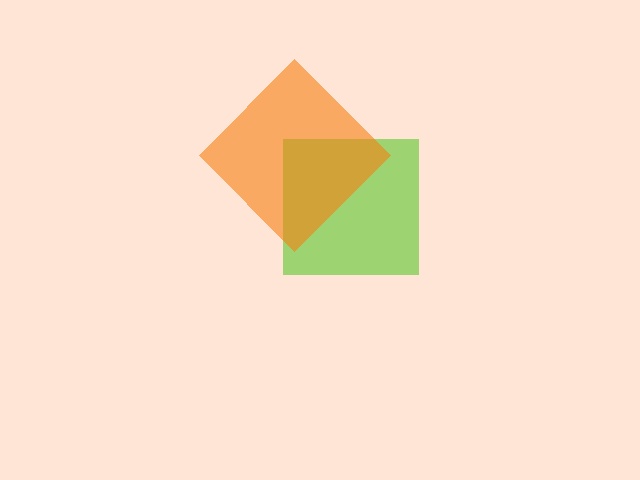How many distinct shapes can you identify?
There are 2 distinct shapes: a lime square, an orange diamond.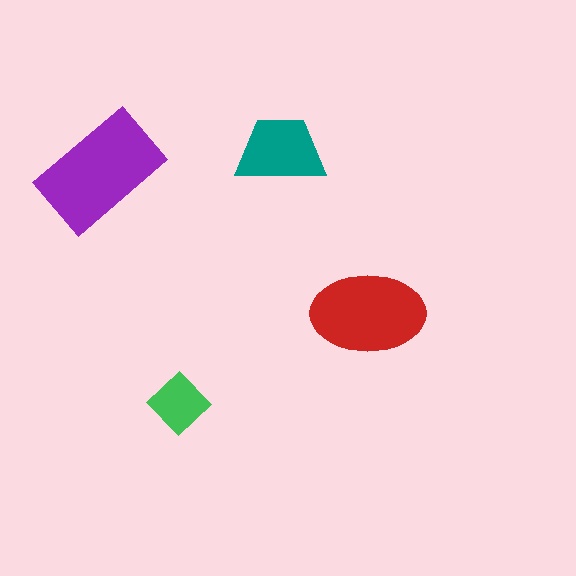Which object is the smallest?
The green diamond.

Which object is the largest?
The purple rectangle.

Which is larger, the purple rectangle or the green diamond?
The purple rectangle.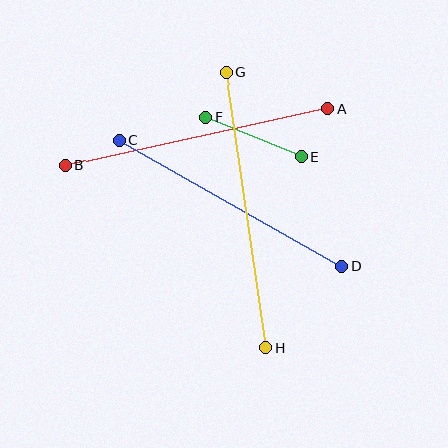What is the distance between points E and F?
The distance is approximately 103 pixels.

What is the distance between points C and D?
The distance is approximately 256 pixels.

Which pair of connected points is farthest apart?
Points G and H are farthest apart.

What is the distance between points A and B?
The distance is approximately 269 pixels.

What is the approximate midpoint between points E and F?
The midpoint is at approximately (254, 137) pixels.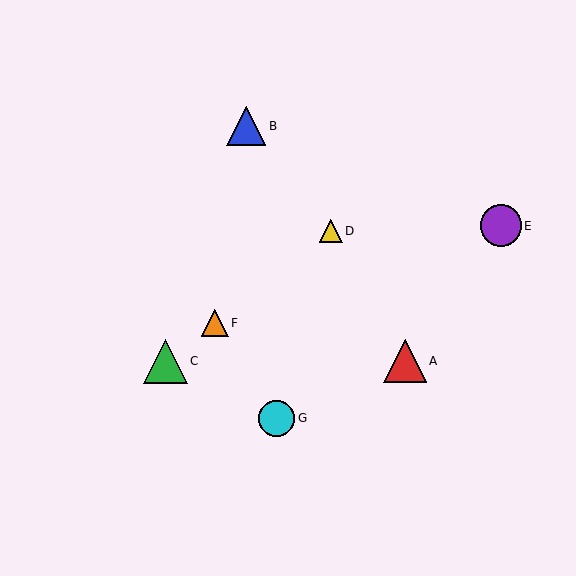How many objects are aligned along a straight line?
3 objects (C, D, F) are aligned along a straight line.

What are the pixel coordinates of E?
Object E is at (501, 226).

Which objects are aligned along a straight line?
Objects C, D, F are aligned along a straight line.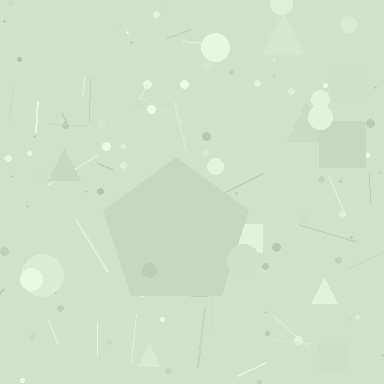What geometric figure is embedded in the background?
A pentagon is embedded in the background.